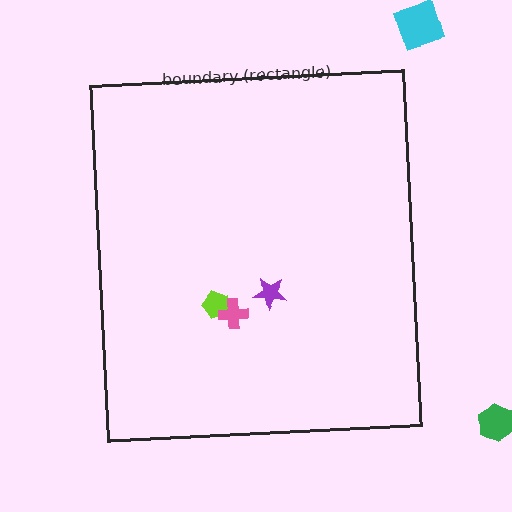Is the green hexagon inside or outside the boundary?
Outside.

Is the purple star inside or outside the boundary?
Inside.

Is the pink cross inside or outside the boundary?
Inside.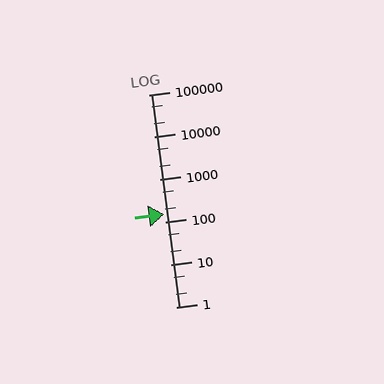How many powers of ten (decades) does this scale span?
The scale spans 5 decades, from 1 to 100000.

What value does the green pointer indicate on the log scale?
The pointer indicates approximately 150.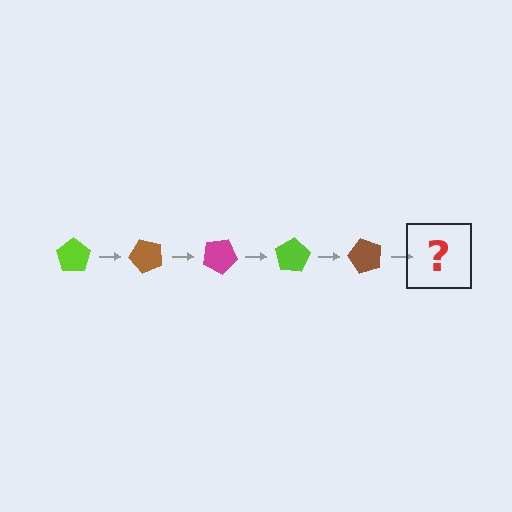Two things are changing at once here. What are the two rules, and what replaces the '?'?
The two rules are that it rotates 50 degrees each step and the color cycles through lime, brown, and magenta. The '?' should be a magenta pentagon, rotated 250 degrees from the start.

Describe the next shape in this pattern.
It should be a magenta pentagon, rotated 250 degrees from the start.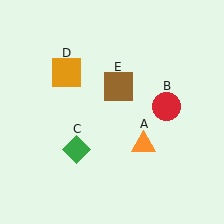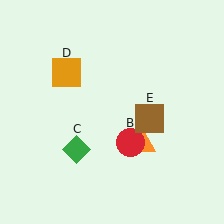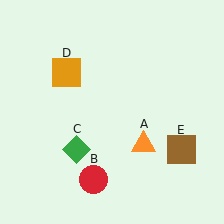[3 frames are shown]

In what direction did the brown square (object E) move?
The brown square (object E) moved down and to the right.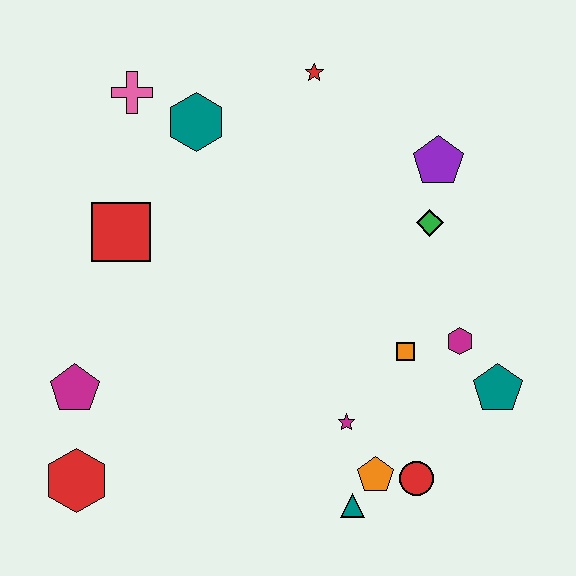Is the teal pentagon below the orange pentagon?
No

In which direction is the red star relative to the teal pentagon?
The red star is above the teal pentagon.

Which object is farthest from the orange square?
The pink cross is farthest from the orange square.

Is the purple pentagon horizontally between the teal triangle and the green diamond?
No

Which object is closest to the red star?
The teal hexagon is closest to the red star.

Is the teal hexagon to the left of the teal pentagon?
Yes